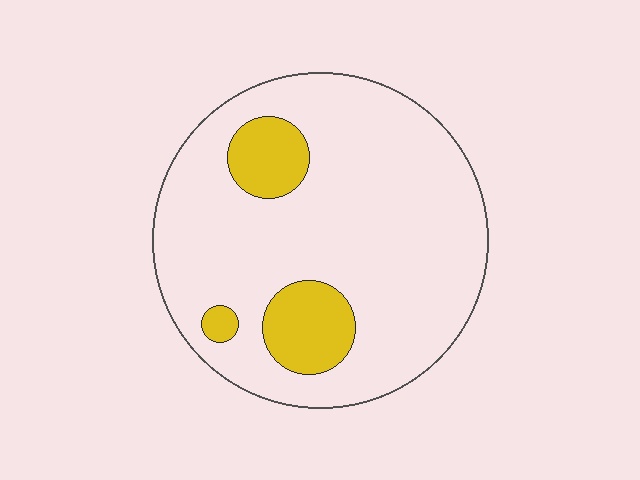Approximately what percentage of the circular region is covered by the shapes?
Approximately 15%.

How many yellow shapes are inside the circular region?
3.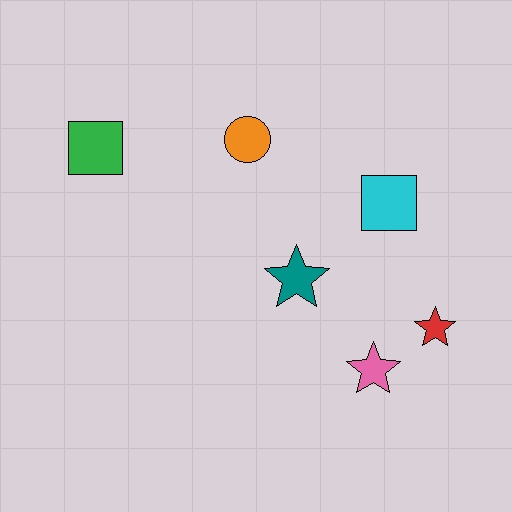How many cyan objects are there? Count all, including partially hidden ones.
There is 1 cyan object.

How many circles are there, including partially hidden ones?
There is 1 circle.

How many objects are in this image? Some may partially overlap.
There are 6 objects.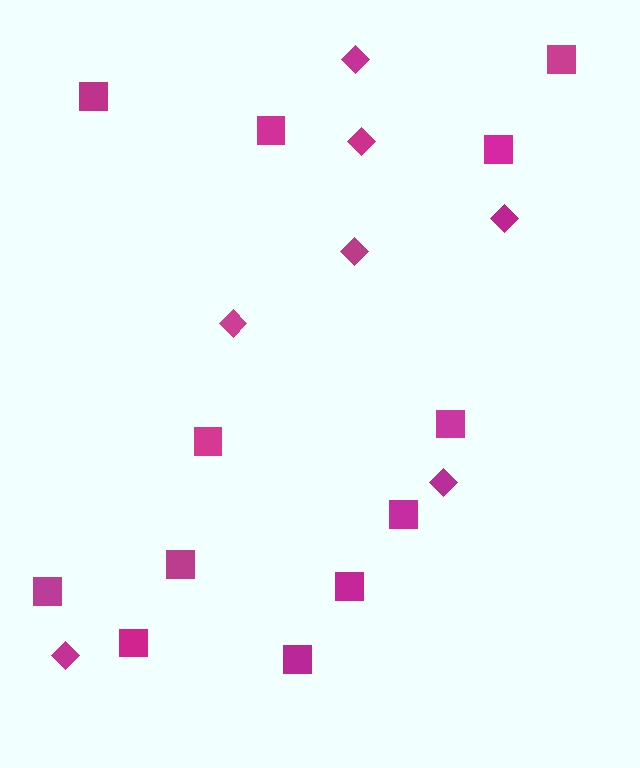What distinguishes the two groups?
There are 2 groups: one group of squares (12) and one group of diamonds (7).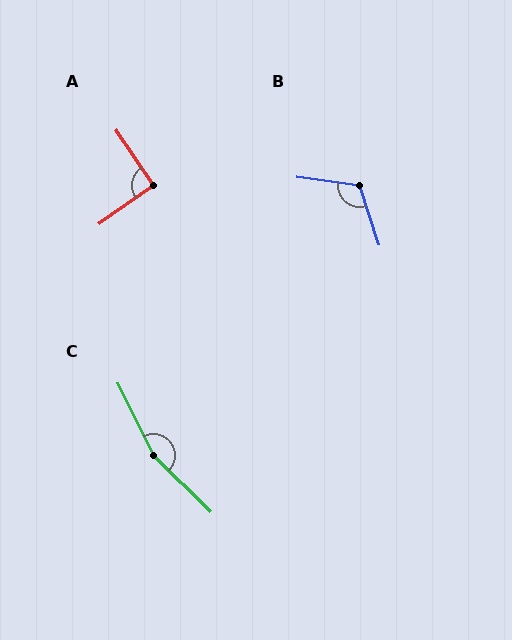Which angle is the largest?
C, at approximately 161 degrees.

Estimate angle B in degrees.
Approximately 116 degrees.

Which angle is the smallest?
A, at approximately 91 degrees.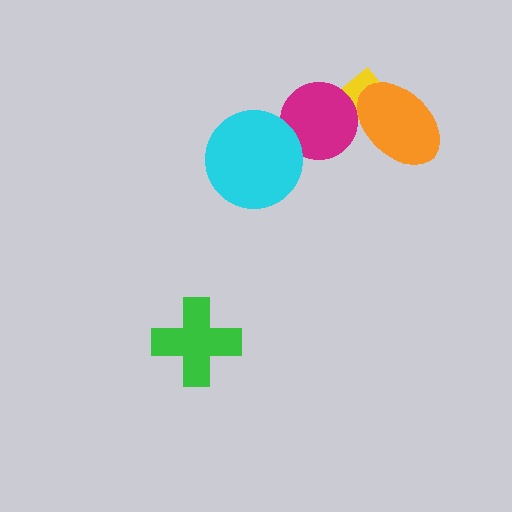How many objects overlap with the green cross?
0 objects overlap with the green cross.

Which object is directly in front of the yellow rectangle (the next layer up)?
The magenta circle is directly in front of the yellow rectangle.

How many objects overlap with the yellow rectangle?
2 objects overlap with the yellow rectangle.